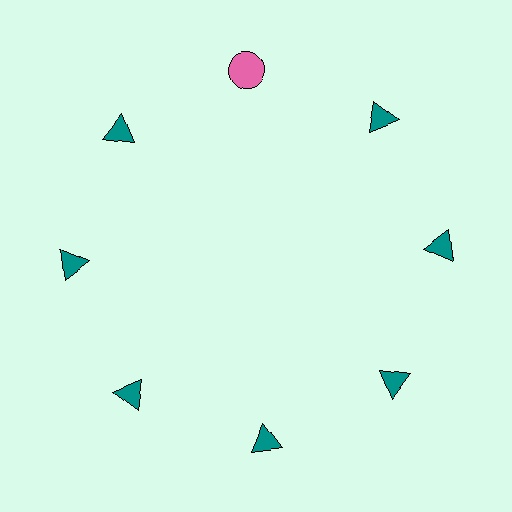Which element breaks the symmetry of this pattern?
The pink circle at roughly the 12 o'clock position breaks the symmetry. All other shapes are teal triangles.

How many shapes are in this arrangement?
There are 8 shapes arranged in a ring pattern.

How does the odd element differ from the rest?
It differs in both color (pink instead of teal) and shape (circle instead of triangle).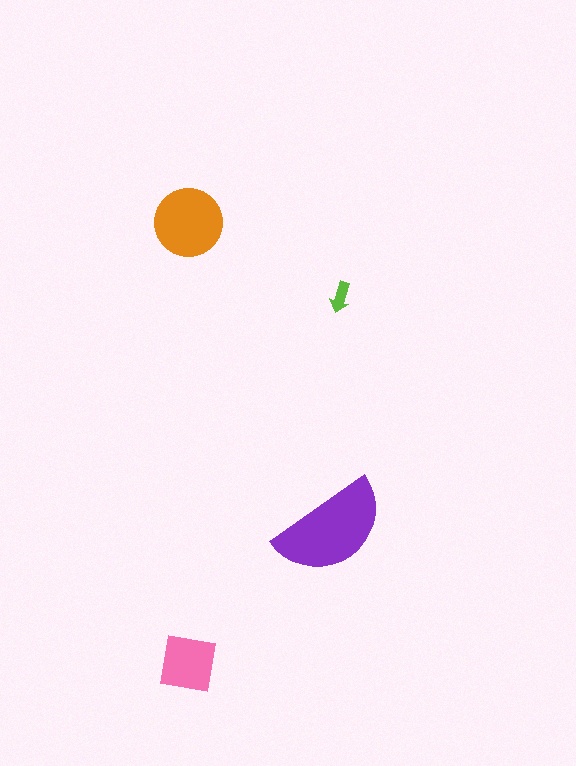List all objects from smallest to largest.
The lime arrow, the pink square, the orange circle, the purple semicircle.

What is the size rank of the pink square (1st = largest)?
3rd.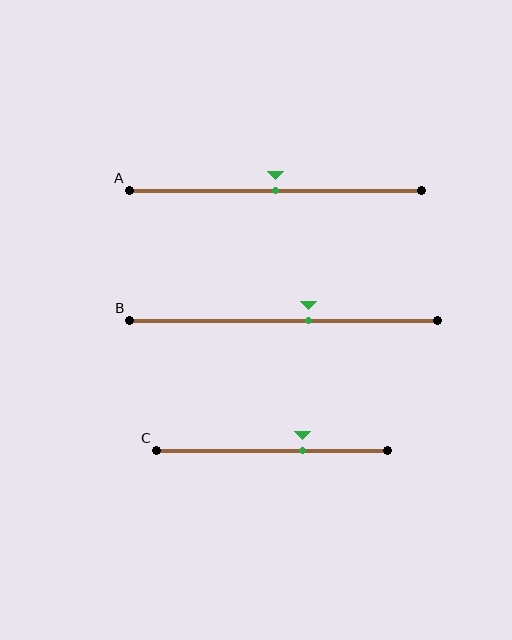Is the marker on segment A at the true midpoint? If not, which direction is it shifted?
Yes, the marker on segment A is at the true midpoint.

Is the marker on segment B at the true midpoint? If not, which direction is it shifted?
No, the marker on segment B is shifted to the right by about 8% of the segment length.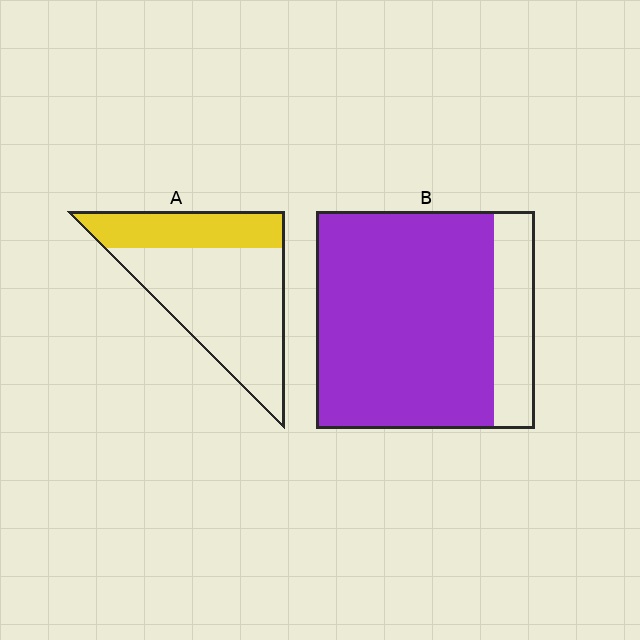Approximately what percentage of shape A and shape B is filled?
A is approximately 30% and B is approximately 80%.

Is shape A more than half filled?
No.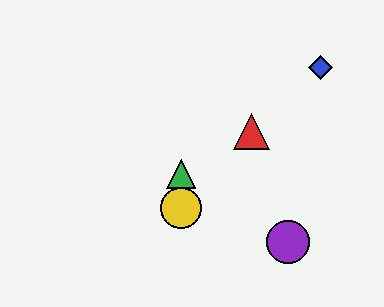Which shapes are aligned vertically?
The green triangle, the yellow circle are aligned vertically.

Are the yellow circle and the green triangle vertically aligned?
Yes, both are at x≈181.